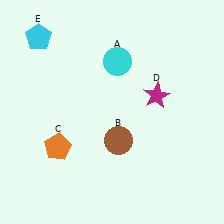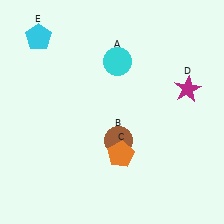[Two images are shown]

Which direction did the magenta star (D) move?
The magenta star (D) moved right.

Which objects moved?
The objects that moved are: the orange pentagon (C), the magenta star (D).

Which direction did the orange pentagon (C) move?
The orange pentagon (C) moved right.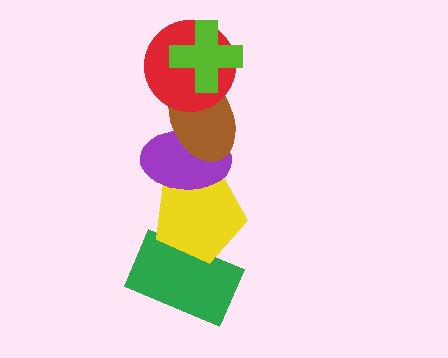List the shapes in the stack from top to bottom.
From top to bottom: the lime cross, the red circle, the brown ellipse, the purple ellipse, the yellow pentagon, the green rectangle.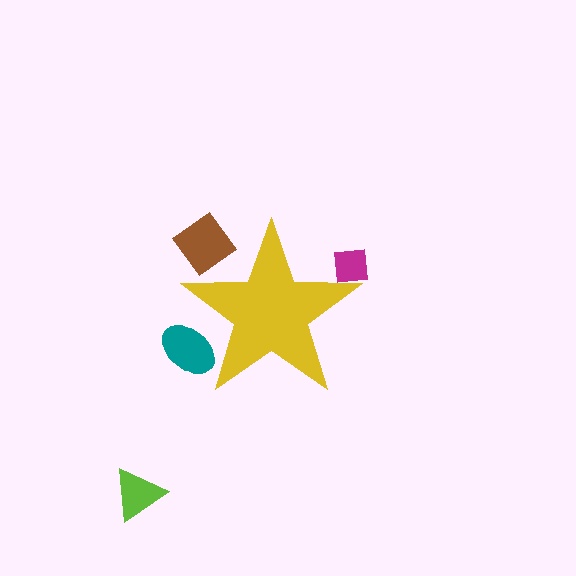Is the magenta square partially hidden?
Yes, the magenta square is partially hidden behind the yellow star.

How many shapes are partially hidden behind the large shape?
3 shapes are partially hidden.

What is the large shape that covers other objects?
A yellow star.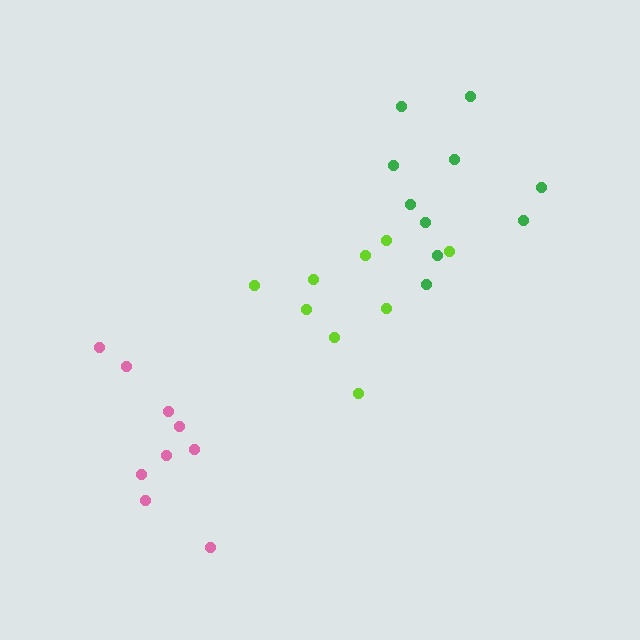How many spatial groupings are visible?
There are 3 spatial groupings.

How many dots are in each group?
Group 1: 10 dots, Group 2: 9 dots, Group 3: 9 dots (28 total).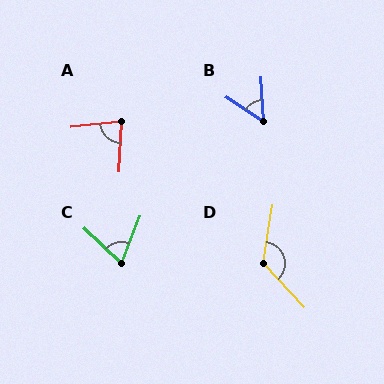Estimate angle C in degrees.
Approximately 68 degrees.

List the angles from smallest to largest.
B (54°), C (68°), A (81°), D (128°).